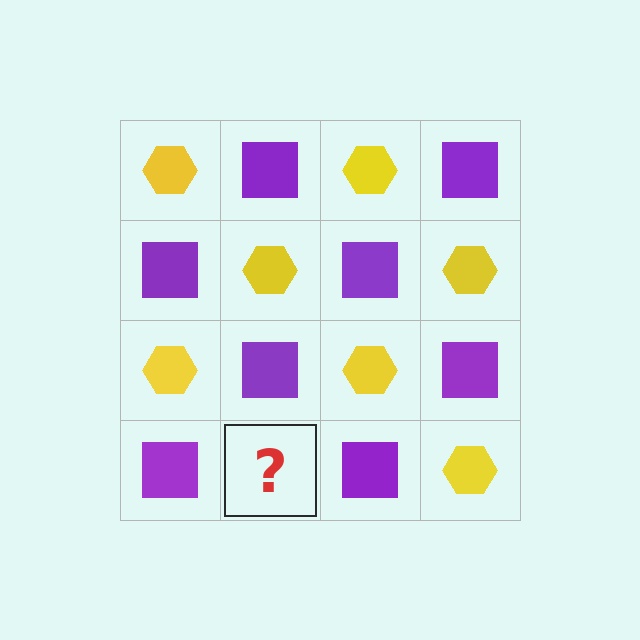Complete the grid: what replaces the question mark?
The question mark should be replaced with a yellow hexagon.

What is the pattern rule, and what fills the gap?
The rule is that it alternates yellow hexagon and purple square in a checkerboard pattern. The gap should be filled with a yellow hexagon.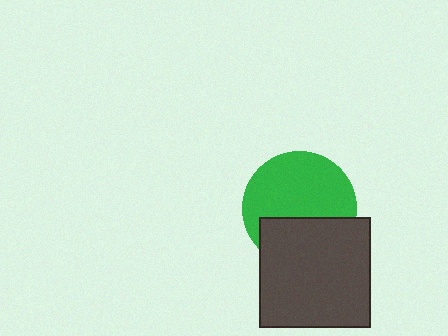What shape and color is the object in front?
The object in front is a dark gray square.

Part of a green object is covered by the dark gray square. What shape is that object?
It is a circle.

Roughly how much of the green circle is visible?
About half of it is visible (roughly 63%).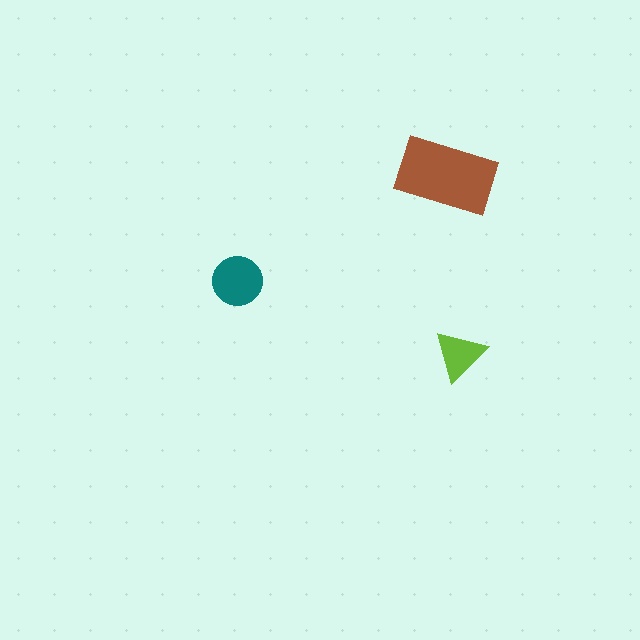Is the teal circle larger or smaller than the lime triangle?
Larger.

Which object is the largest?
The brown rectangle.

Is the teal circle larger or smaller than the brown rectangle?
Smaller.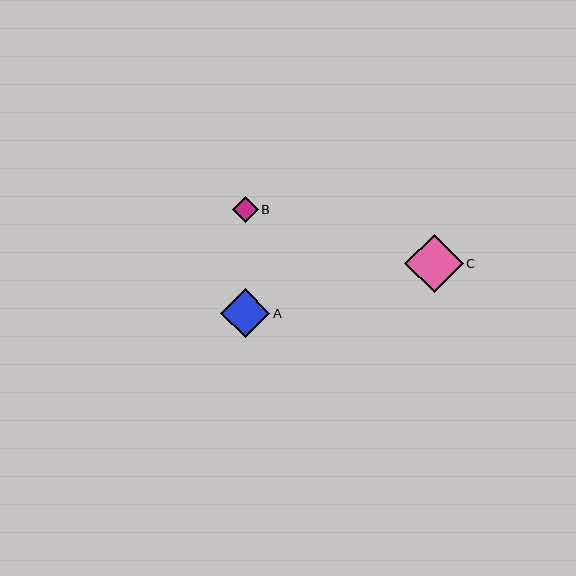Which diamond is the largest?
Diamond C is the largest with a size of approximately 58 pixels.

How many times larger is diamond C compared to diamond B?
Diamond C is approximately 2.3 times the size of diamond B.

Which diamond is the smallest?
Diamond B is the smallest with a size of approximately 26 pixels.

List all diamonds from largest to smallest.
From largest to smallest: C, A, B.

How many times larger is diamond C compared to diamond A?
Diamond C is approximately 1.2 times the size of diamond A.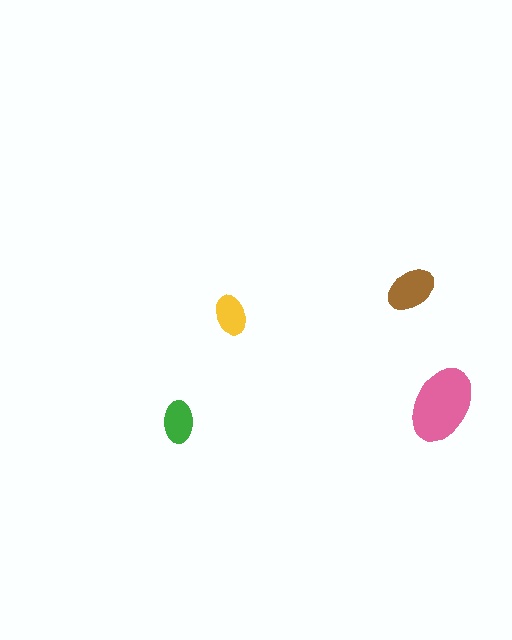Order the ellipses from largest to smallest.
the pink one, the brown one, the green one, the yellow one.